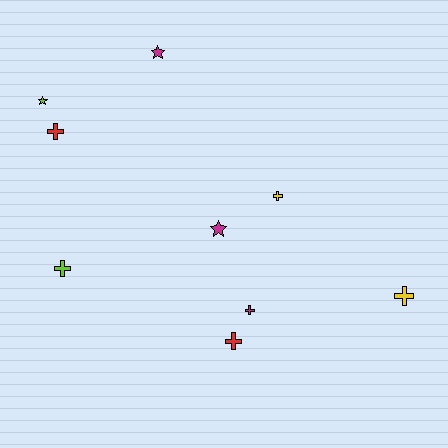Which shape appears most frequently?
Cross, with 6 objects.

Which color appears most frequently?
Magenta, with 3 objects.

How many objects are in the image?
There are 9 objects.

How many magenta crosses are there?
There is 1 magenta cross.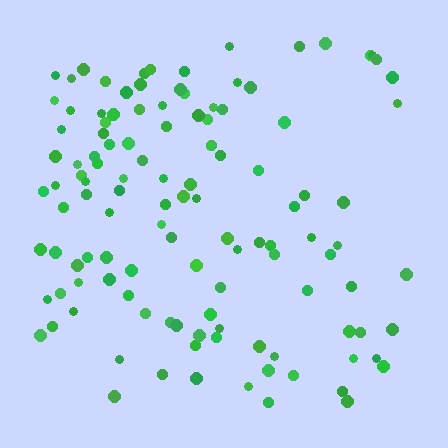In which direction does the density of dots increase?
From right to left, with the left side densest.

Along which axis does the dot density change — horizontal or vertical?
Horizontal.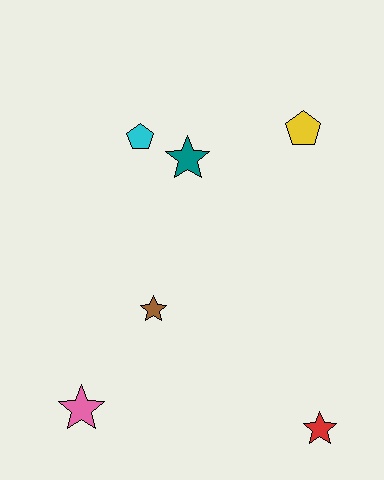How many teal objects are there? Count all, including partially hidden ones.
There is 1 teal object.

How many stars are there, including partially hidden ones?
There are 4 stars.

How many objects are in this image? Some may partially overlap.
There are 6 objects.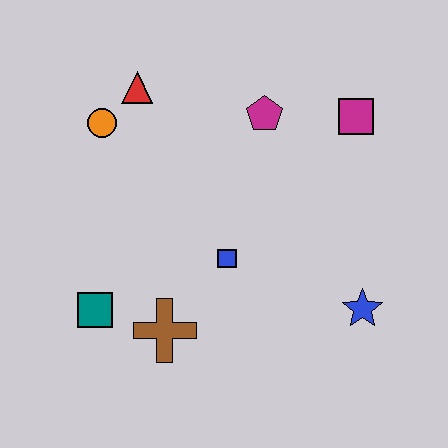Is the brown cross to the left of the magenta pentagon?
Yes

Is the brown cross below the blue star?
Yes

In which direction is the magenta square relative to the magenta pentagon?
The magenta square is to the right of the magenta pentagon.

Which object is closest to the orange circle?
The red triangle is closest to the orange circle.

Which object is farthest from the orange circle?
The blue star is farthest from the orange circle.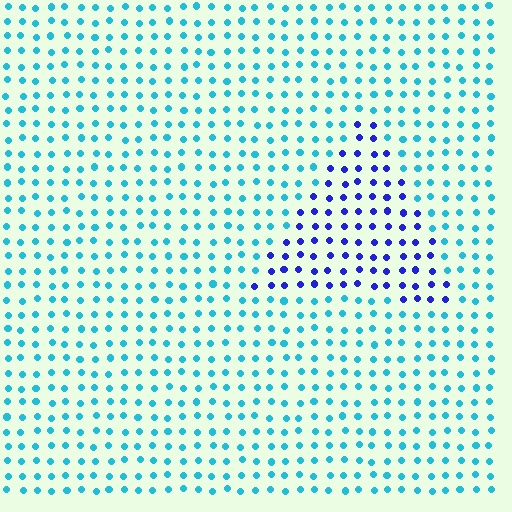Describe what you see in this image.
The image is filled with small cyan elements in a uniform arrangement. A triangle-shaped region is visible where the elements are tinted to a slightly different hue, forming a subtle color boundary.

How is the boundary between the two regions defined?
The boundary is defined purely by a slight shift in hue (about 52 degrees). Spacing, size, and orientation are identical on both sides.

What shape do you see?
I see a triangle.